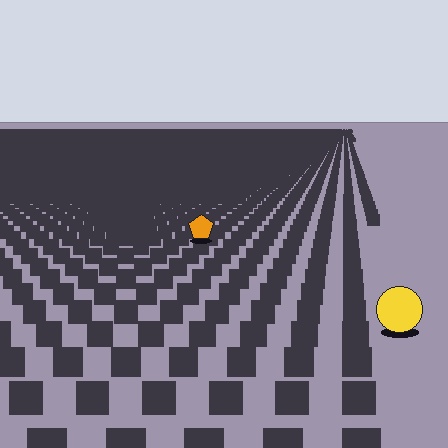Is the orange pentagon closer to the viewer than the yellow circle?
No. The yellow circle is closer — you can tell from the texture gradient: the ground texture is coarser near it.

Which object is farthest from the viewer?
The orange pentagon is farthest from the viewer. It appears smaller and the ground texture around it is denser.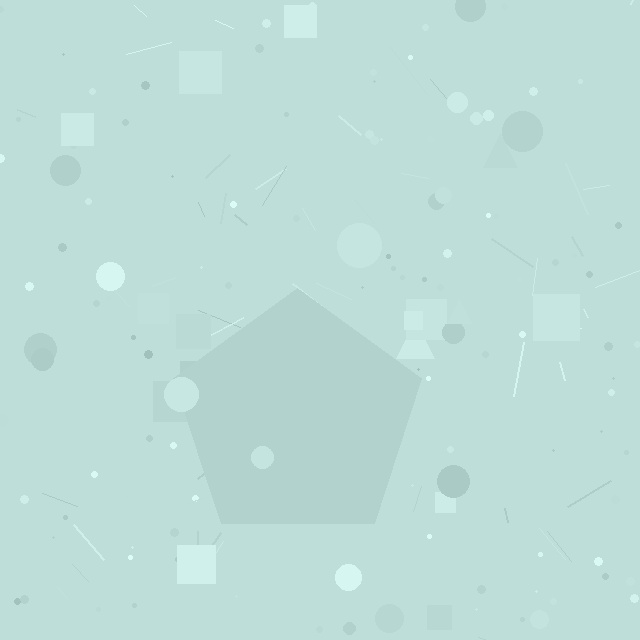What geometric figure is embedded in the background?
A pentagon is embedded in the background.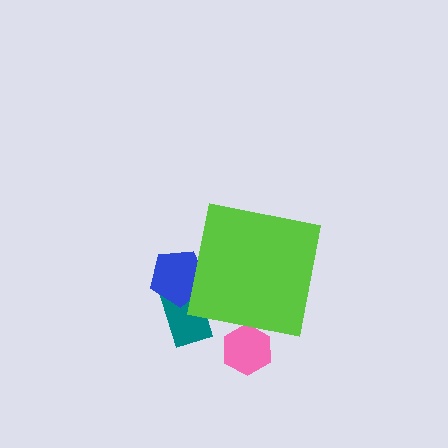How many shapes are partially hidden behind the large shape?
3 shapes are partially hidden.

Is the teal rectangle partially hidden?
Yes, the teal rectangle is partially hidden behind the lime square.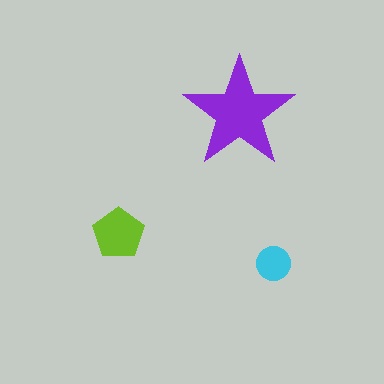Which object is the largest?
The purple star.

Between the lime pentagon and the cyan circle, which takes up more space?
The lime pentagon.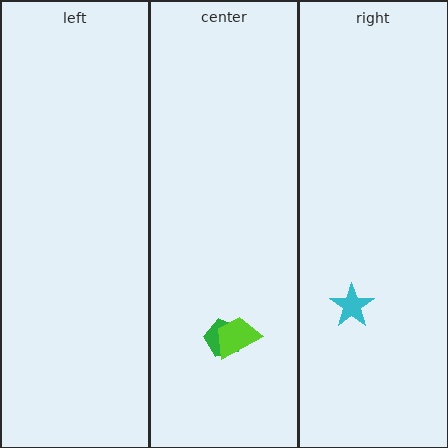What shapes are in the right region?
The cyan star.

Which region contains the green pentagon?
The center region.